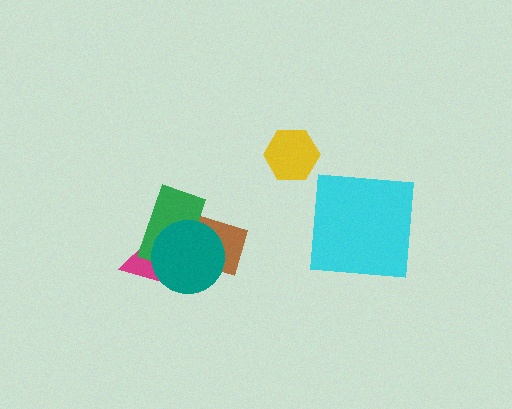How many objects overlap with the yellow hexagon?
0 objects overlap with the yellow hexagon.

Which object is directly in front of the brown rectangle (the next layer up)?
The green rectangle is directly in front of the brown rectangle.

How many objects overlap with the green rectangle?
3 objects overlap with the green rectangle.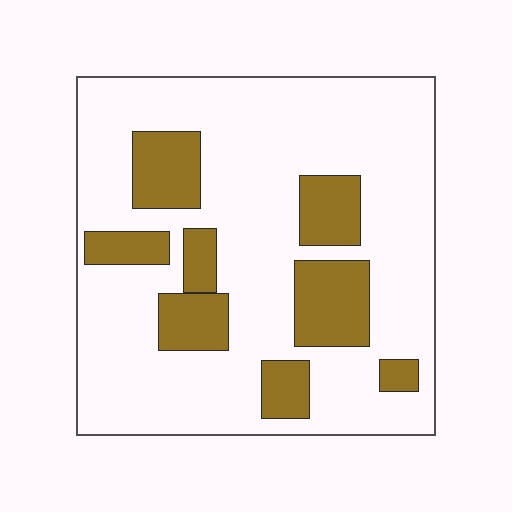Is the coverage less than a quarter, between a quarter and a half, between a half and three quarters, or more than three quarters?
Less than a quarter.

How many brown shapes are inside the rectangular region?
8.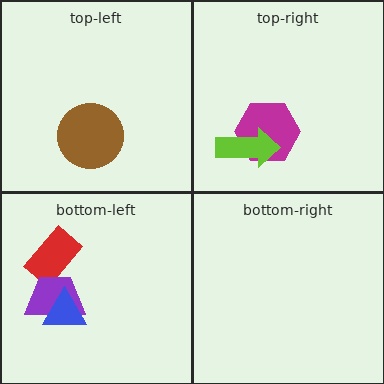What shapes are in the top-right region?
The magenta hexagon, the lime arrow.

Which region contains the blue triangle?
The bottom-left region.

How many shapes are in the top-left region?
1.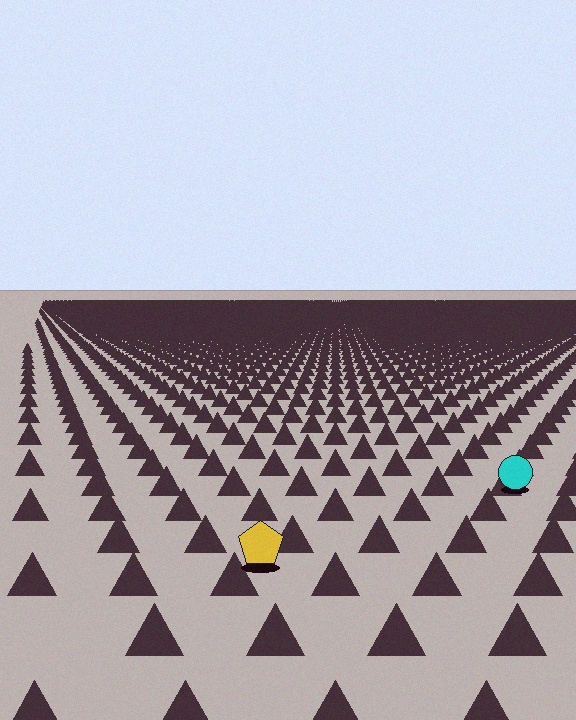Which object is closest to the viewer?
The yellow pentagon is closest. The texture marks near it are larger and more spread out.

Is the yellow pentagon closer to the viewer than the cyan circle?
Yes. The yellow pentagon is closer — you can tell from the texture gradient: the ground texture is coarser near it.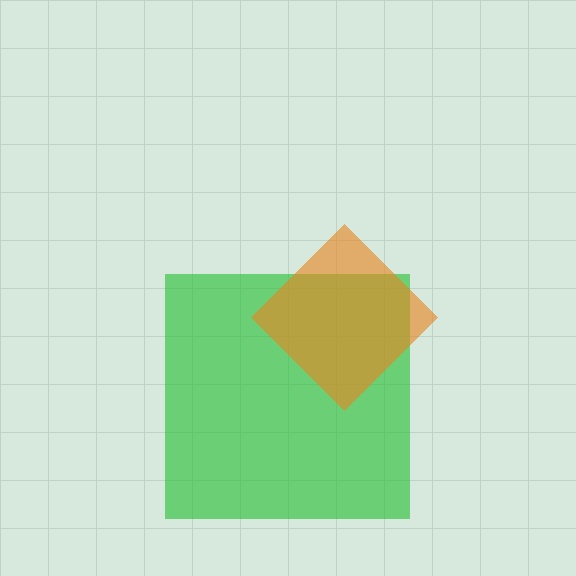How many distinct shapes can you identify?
There are 2 distinct shapes: a green square, an orange diamond.